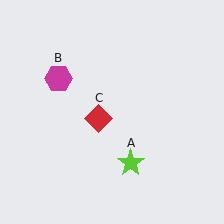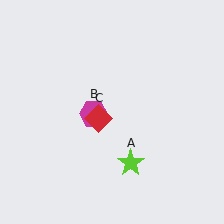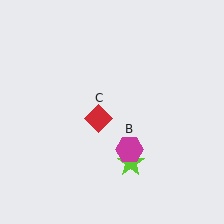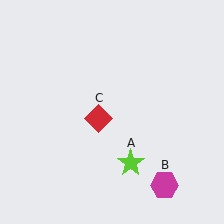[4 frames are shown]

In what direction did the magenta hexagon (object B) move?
The magenta hexagon (object B) moved down and to the right.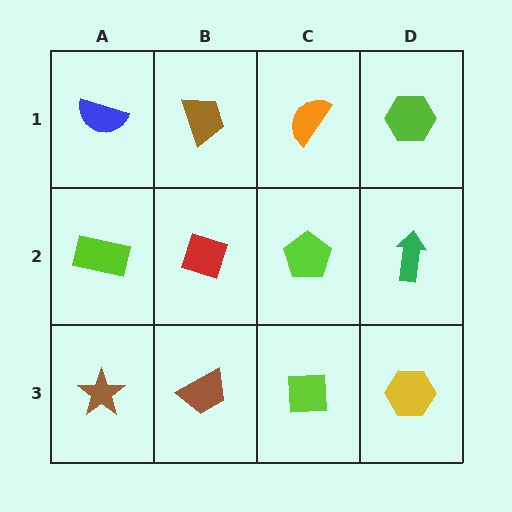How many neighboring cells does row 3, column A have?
2.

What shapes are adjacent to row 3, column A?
A lime rectangle (row 2, column A), a brown trapezoid (row 3, column B).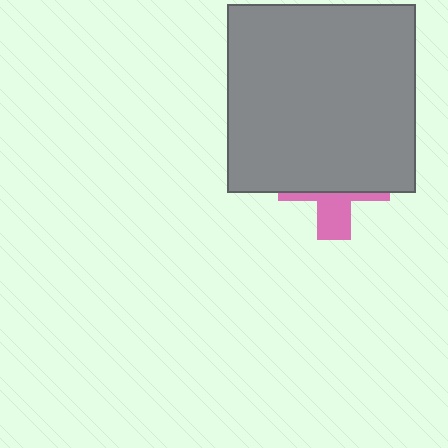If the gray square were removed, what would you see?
You would see the complete pink cross.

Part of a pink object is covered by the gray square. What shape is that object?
It is a cross.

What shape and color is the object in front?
The object in front is a gray square.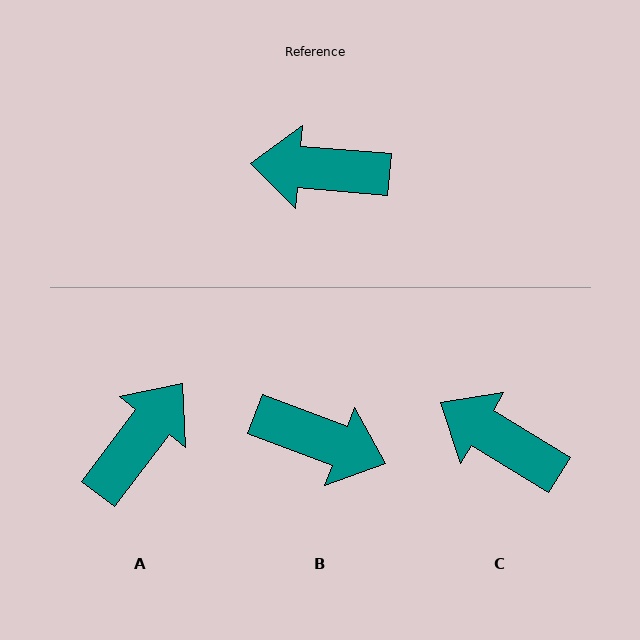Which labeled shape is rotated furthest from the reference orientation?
B, about 164 degrees away.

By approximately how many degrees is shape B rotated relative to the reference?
Approximately 164 degrees counter-clockwise.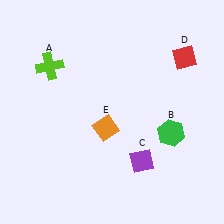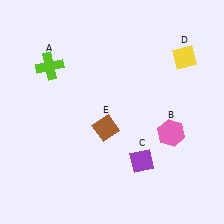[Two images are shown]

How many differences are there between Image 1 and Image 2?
There are 3 differences between the two images.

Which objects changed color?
B changed from green to pink. D changed from red to yellow. E changed from orange to brown.